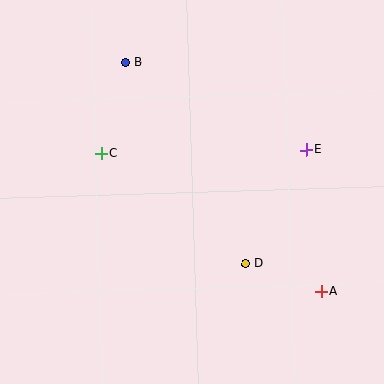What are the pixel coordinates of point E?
Point E is at (306, 150).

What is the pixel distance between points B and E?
The distance between B and E is 200 pixels.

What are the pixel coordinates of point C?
Point C is at (101, 154).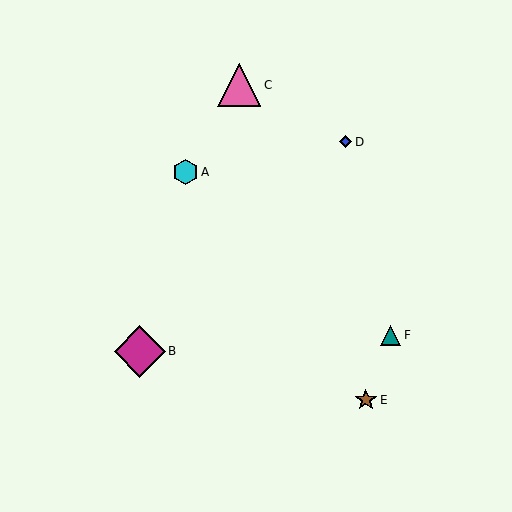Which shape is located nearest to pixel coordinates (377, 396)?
The brown star (labeled E) at (366, 400) is nearest to that location.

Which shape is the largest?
The magenta diamond (labeled B) is the largest.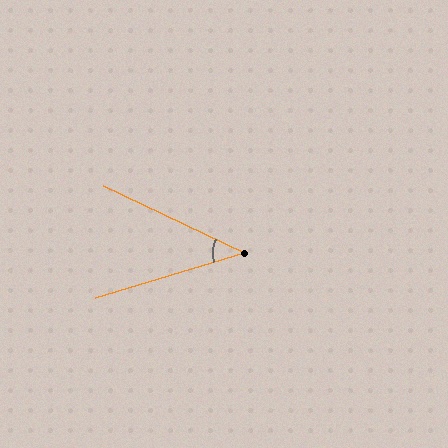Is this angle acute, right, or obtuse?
It is acute.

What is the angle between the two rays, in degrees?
Approximately 43 degrees.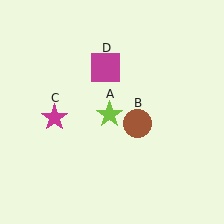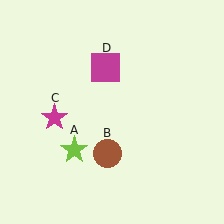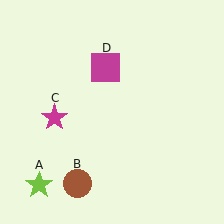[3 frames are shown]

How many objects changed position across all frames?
2 objects changed position: lime star (object A), brown circle (object B).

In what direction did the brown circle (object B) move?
The brown circle (object B) moved down and to the left.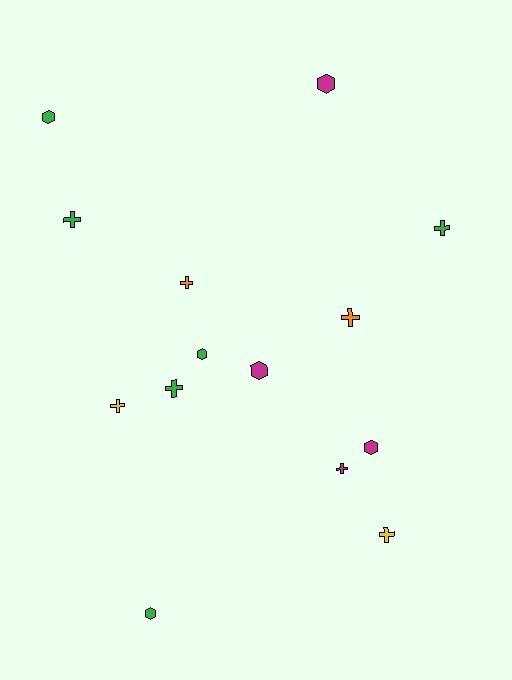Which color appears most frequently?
Green, with 6 objects.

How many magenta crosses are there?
There is 1 magenta cross.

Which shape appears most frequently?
Cross, with 8 objects.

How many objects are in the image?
There are 14 objects.